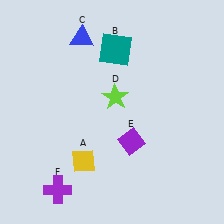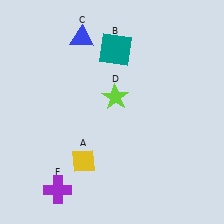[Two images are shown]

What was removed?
The purple diamond (E) was removed in Image 2.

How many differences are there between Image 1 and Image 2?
There is 1 difference between the two images.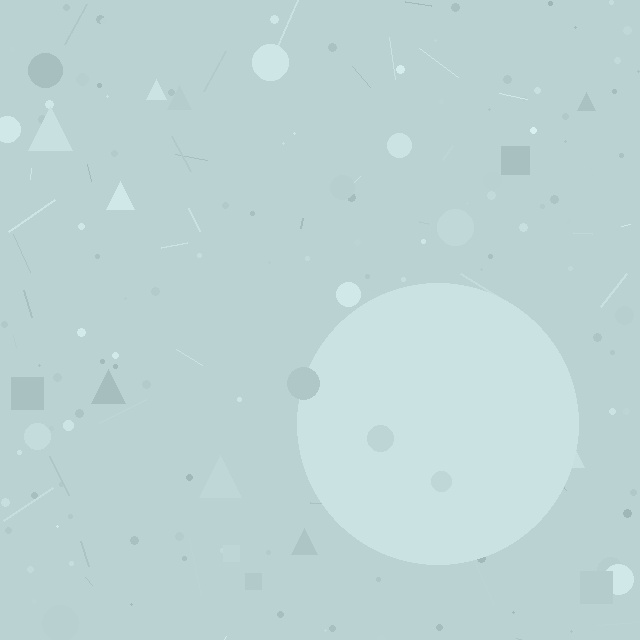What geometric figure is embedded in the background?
A circle is embedded in the background.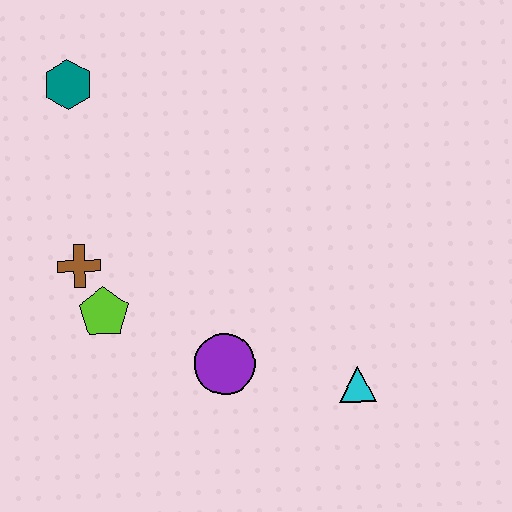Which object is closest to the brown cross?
The lime pentagon is closest to the brown cross.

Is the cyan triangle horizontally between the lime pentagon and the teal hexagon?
No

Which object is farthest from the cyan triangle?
The teal hexagon is farthest from the cyan triangle.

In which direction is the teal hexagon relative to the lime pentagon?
The teal hexagon is above the lime pentagon.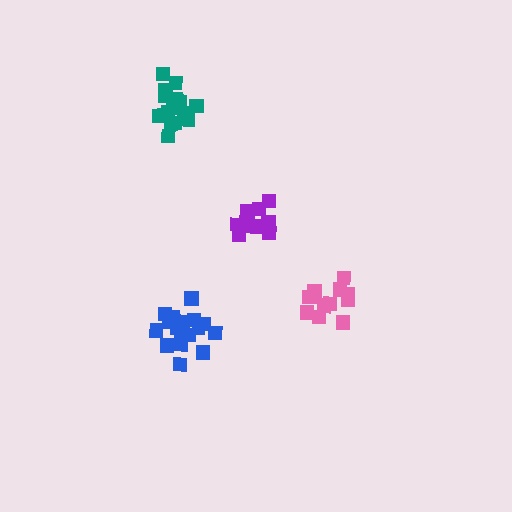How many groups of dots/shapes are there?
There are 4 groups.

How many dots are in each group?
Group 1: 11 dots, Group 2: 11 dots, Group 3: 17 dots, Group 4: 17 dots (56 total).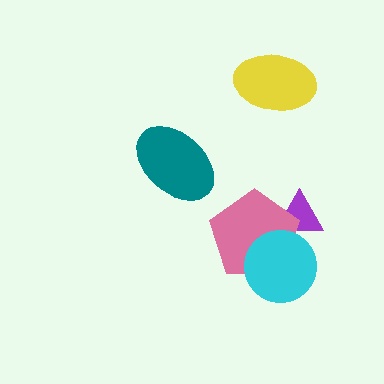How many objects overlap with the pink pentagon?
2 objects overlap with the pink pentagon.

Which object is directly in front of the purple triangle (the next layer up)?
The pink pentagon is directly in front of the purple triangle.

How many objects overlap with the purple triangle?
2 objects overlap with the purple triangle.